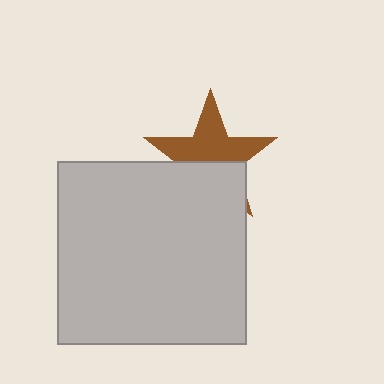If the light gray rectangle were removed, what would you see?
You would see the complete brown star.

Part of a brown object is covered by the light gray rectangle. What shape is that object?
It is a star.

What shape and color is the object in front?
The object in front is a light gray rectangle.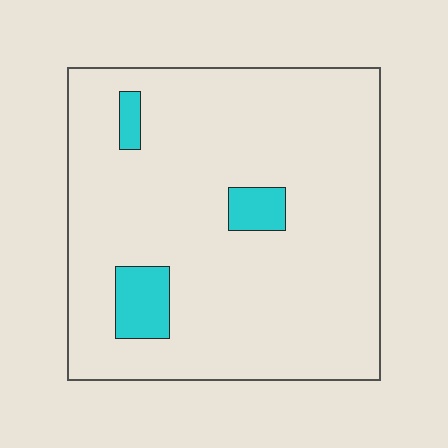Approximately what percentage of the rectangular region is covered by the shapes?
Approximately 10%.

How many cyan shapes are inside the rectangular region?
3.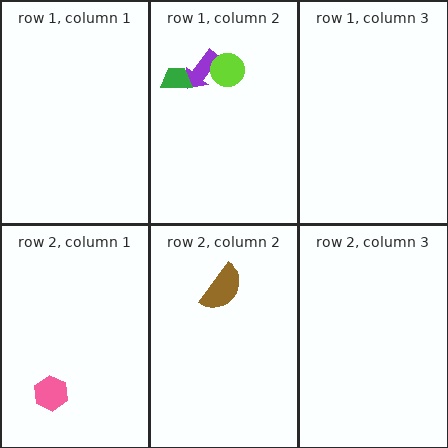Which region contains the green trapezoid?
The row 1, column 2 region.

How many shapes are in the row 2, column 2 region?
1.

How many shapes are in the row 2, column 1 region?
1.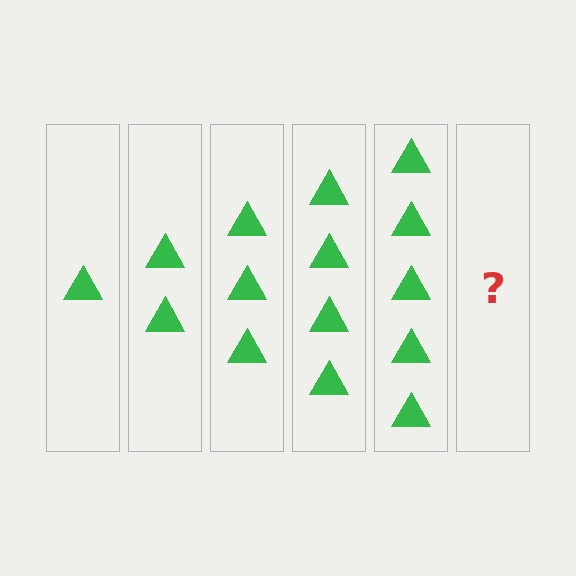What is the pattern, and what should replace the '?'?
The pattern is that each step adds one more triangle. The '?' should be 6 triangles.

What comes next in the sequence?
The next element should be 6 triangles.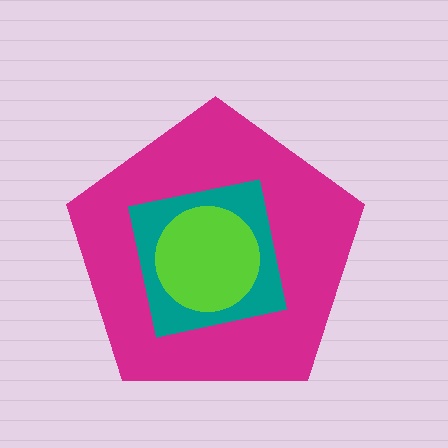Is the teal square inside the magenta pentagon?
Yes.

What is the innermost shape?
The lime circle.